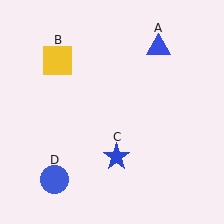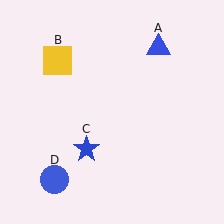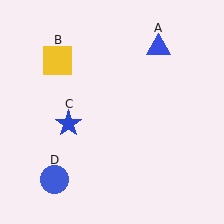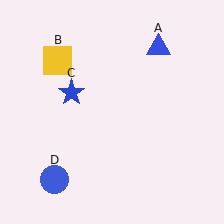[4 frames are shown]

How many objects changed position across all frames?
1 object changed position: blue star (object C).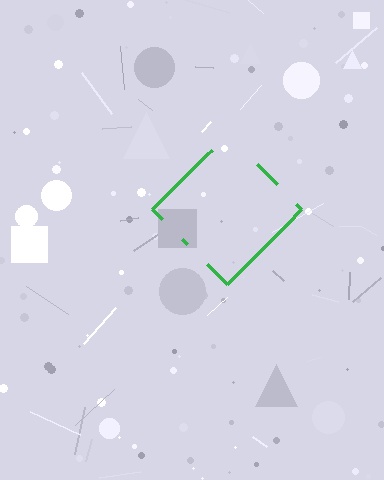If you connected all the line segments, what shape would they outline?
They would outline a diamond.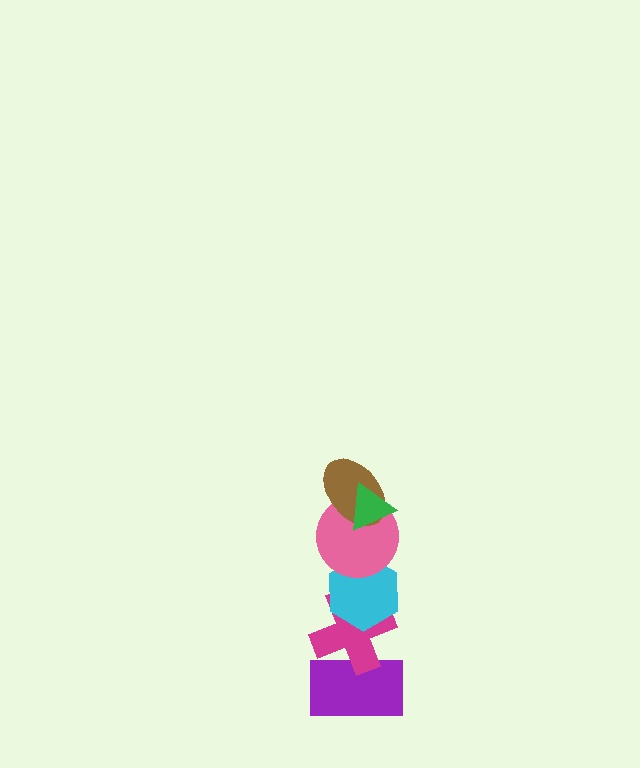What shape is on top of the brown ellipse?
The green triangle is on top of the brown ellipse.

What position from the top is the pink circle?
The pink circle is 3rd from the top.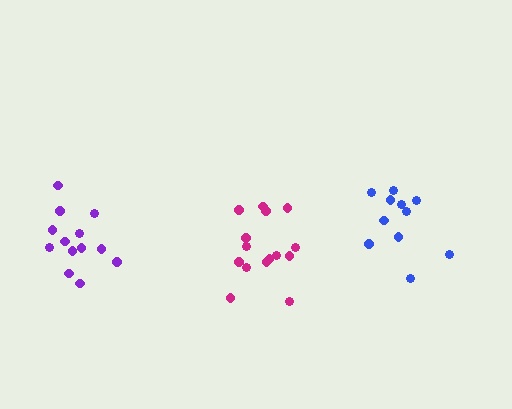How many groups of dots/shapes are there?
There are 3 groups.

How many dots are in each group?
Group 1: 13 dots, Group 2: 15 dots, Group 3: 11 dots (39 total).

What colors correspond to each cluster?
The clusters are colored: purple, magenta, blue.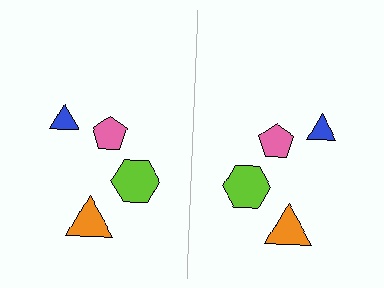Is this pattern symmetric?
Yes, this pattern has bilateral (reflection) symmetry.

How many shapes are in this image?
There are 8 shapes in this image.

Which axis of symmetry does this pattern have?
The pattern has a vertical axis of symmetry running through the center of the image.